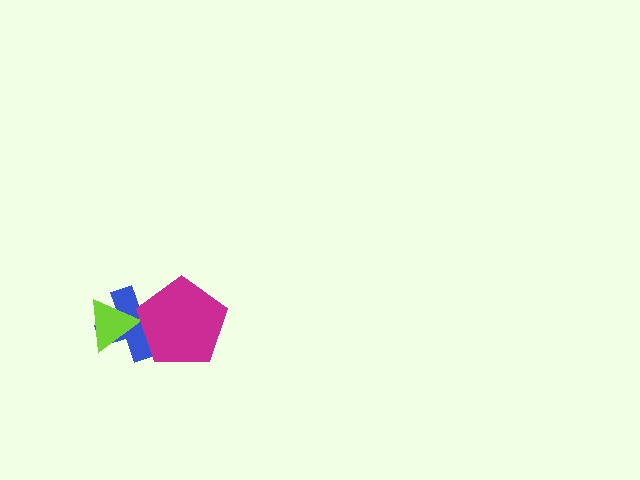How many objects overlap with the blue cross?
2 objects overlap with the blue cross.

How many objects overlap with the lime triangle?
1 object overlaps with the lime triangle.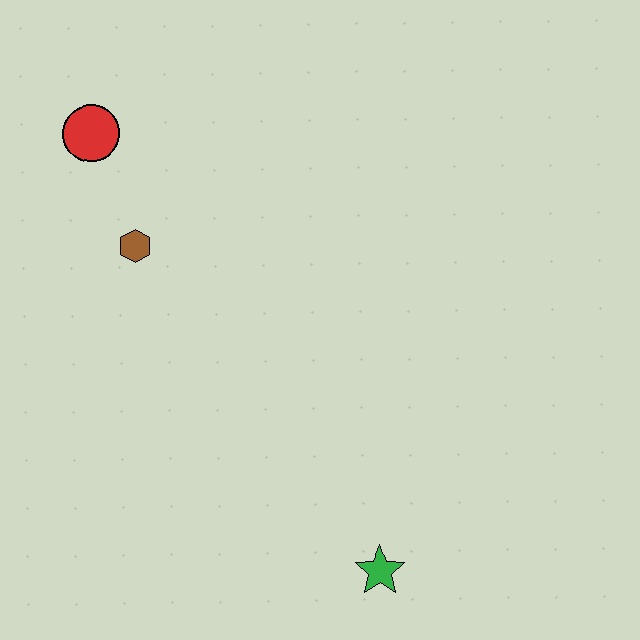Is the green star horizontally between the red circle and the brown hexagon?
No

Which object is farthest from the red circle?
The green star is farthest from the red circle.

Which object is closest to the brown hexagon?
The red circle is closest to the brown hexagon.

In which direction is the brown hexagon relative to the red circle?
The brown hexagon is below the red circle.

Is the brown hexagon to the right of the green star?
No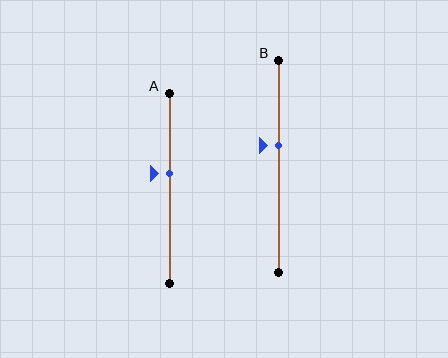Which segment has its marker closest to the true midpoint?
Segment A has its marker closest to the true midpoint.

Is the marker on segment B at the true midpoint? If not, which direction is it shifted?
No, the marker on segment B is shifted upward by about 10% of the segment length.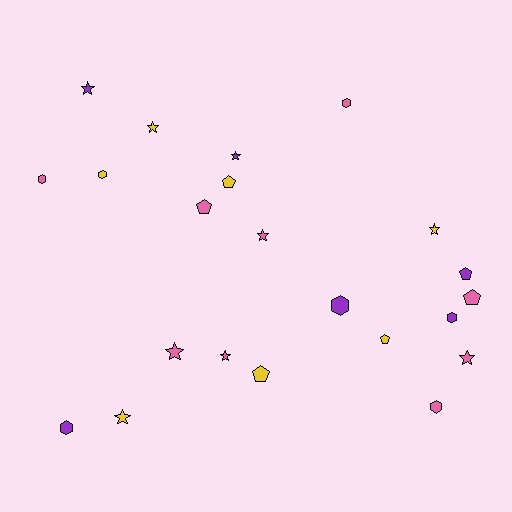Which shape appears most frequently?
Star, with 9 objects.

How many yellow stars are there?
There are 3 yellow stars.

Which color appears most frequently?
Pink, with 9 objects.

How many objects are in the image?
There are 22 objects.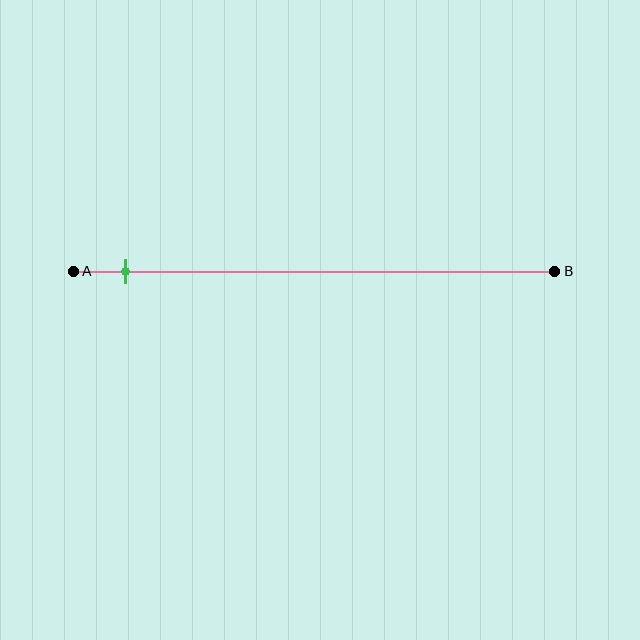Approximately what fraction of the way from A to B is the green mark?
The green mark is approximately 10% of the way from A to B.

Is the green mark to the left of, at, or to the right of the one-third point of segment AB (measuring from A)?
The green mark is to the left of the one-third point of segment AB.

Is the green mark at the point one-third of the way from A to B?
No, the mark is at about 10% from A, not at the 33% one-third point.